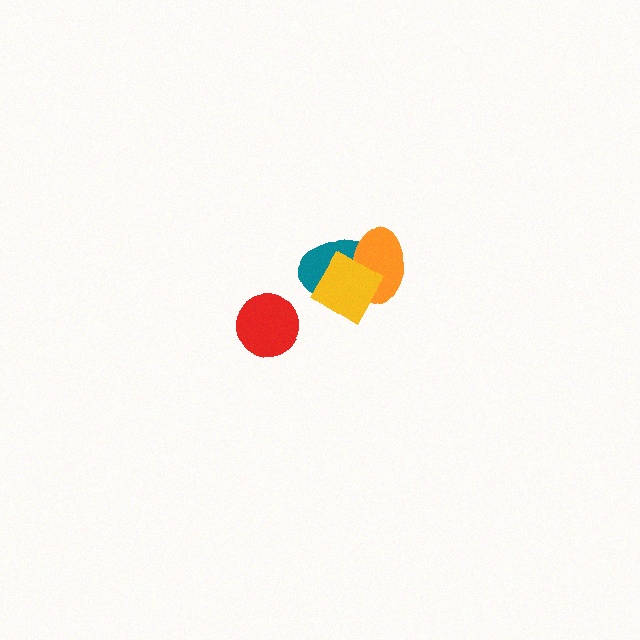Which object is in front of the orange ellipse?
The yellow diamond is in front of the orange ellipse.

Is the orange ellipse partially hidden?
Yes, it is partially covered by another shape.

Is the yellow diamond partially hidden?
No, no other shape covers it.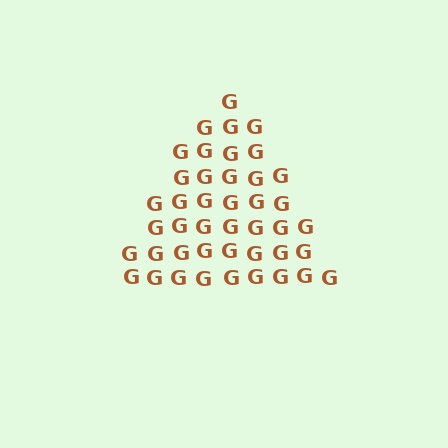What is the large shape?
The large shape is a triangle.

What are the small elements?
The small elements are letter G's.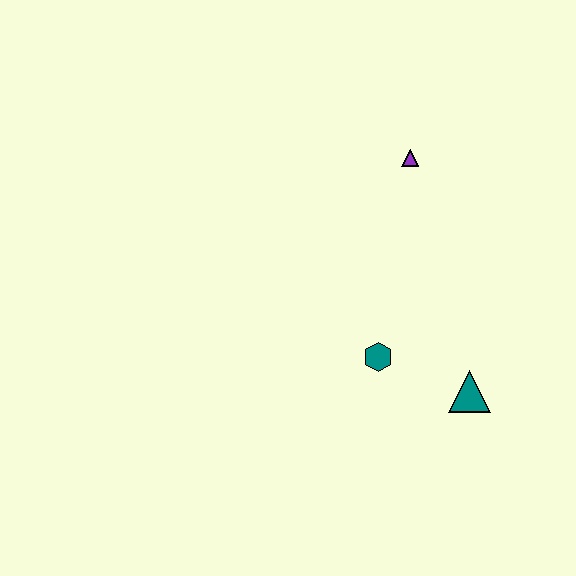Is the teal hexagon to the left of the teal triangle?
Yes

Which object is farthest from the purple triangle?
The teal triangle is farthest from the purple triangle.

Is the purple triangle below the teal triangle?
No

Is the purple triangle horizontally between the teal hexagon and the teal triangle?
Yes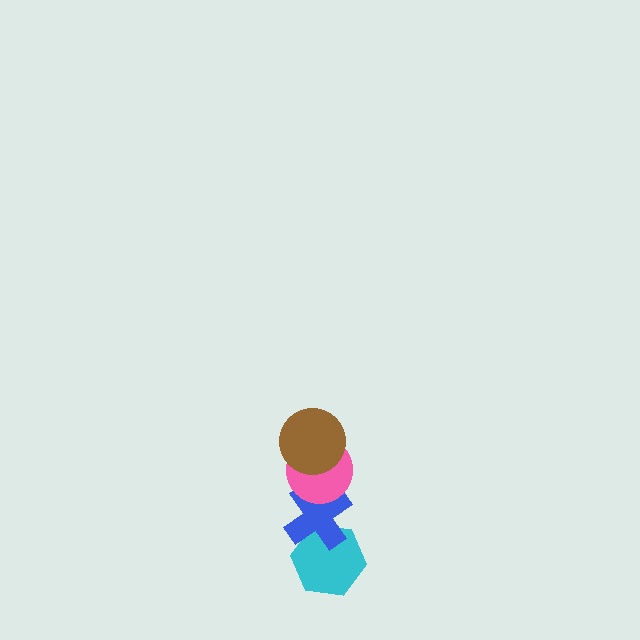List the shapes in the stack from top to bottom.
From top to bottom: the brown circle, the pink circle, the blue cross, the cyan hexagon.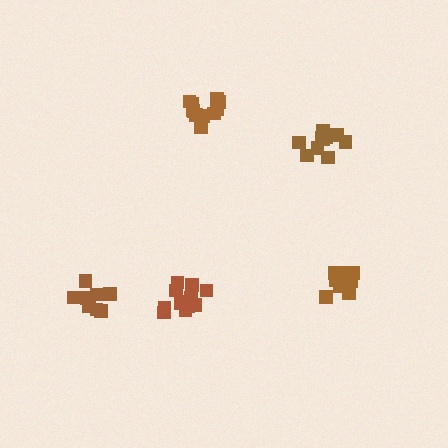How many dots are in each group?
Group 1: 12 dots, Group 2: 10 dots, Group 3: 10 dots, Group 4: 12 dots, Group 5: 8 dots (52 total).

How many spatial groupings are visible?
There are 5 spatial groupings.